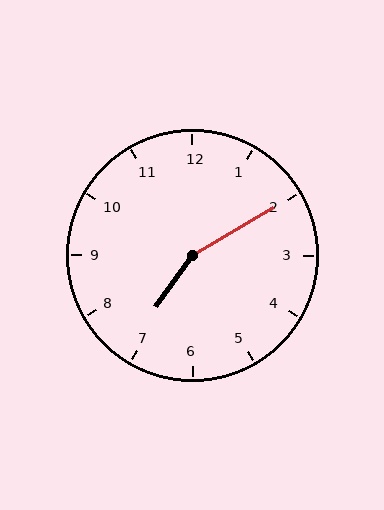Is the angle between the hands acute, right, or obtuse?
It is obtuse.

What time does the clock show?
7:10.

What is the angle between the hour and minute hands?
Approximately 155 degrees.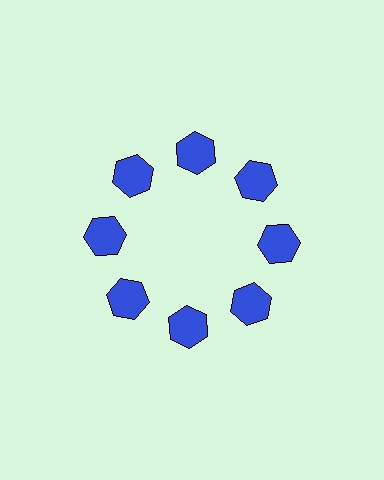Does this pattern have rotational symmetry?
Yes, this pattern has 8-fold rotational symmetry. It looks the same after rotating 45 degrees around the center.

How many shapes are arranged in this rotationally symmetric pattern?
There are 8 shapes, arranged in 8 groups of 1.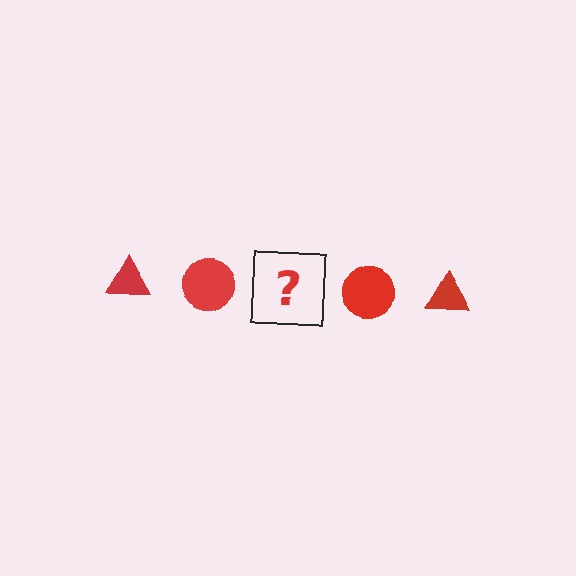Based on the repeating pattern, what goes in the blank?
The blank should be a red triangle.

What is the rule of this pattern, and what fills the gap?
The rule is that the pattern cycles through triangle, circle shapes in red. The gap should be filled with a red triangle.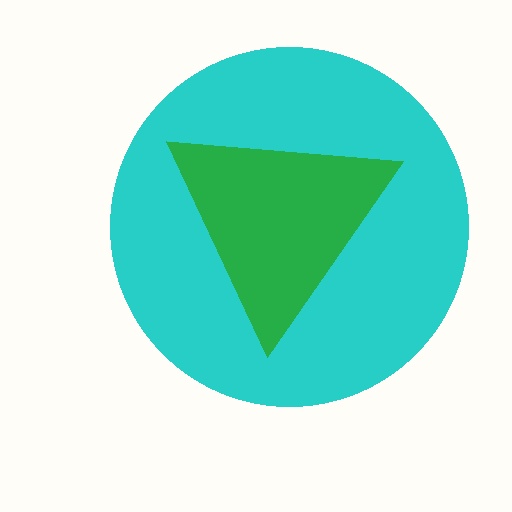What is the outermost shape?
The cyan circle.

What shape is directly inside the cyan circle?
The green triangle.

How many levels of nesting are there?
2.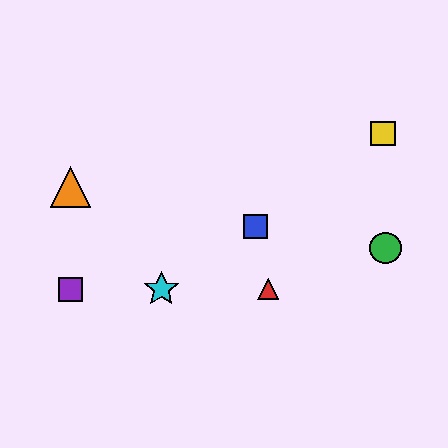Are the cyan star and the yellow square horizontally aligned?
No, the cyan star is at y≈289 and the yellow square is at y≈134.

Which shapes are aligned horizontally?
The red triangle, the purple square, the cyan star are aligned horizontally.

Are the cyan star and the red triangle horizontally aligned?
Yes, both are at y≈289.